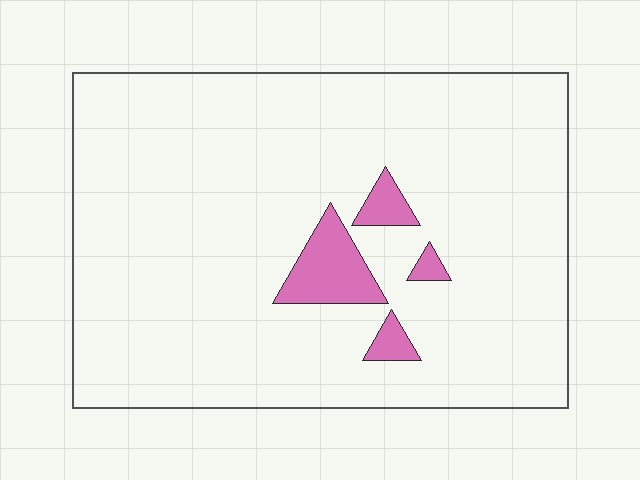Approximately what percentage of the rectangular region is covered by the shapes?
Approximately 5%.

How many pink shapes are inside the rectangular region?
4.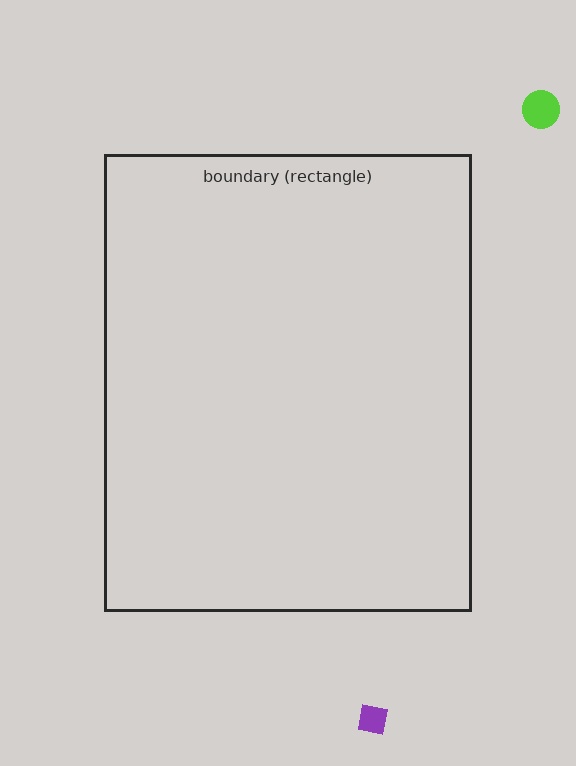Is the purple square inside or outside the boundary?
Outside.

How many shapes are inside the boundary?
0 inside, 2 outside.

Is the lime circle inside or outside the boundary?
Outside.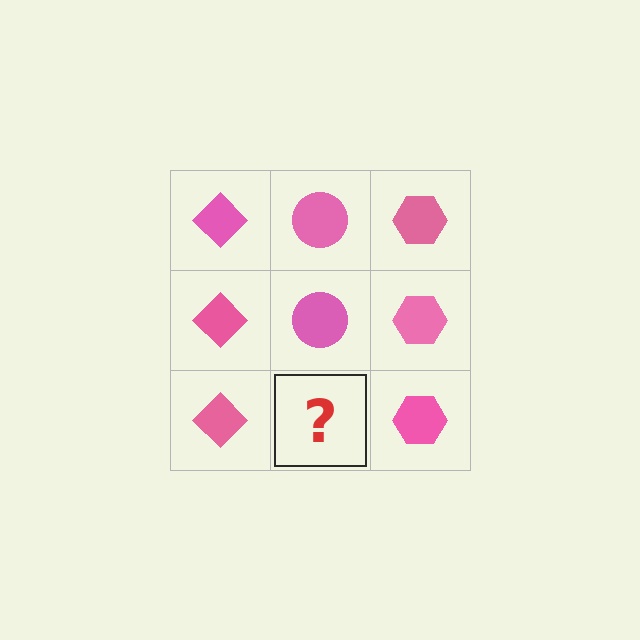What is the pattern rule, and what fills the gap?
The rule is that each column has a consistent shape. The gap should be filled with a pink circle.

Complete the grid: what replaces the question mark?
The question mark should be replaced with a pink circle.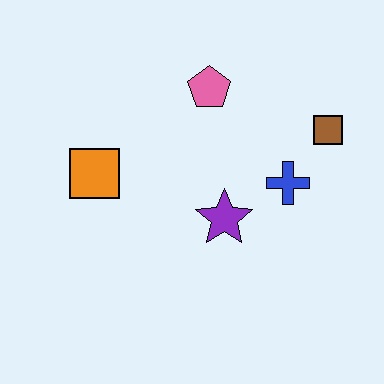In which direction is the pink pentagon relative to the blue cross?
The pink pentagon is above the blue cross.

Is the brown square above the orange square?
Yes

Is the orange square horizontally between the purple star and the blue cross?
No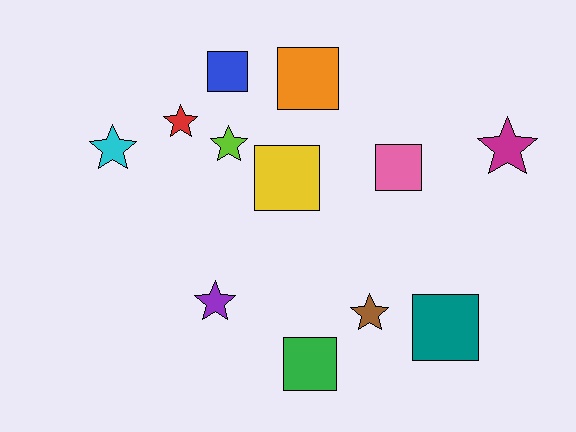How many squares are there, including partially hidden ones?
There are 6 squares.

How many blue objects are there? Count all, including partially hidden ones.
There is 1 blue object.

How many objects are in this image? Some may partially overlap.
There are 12 objects.